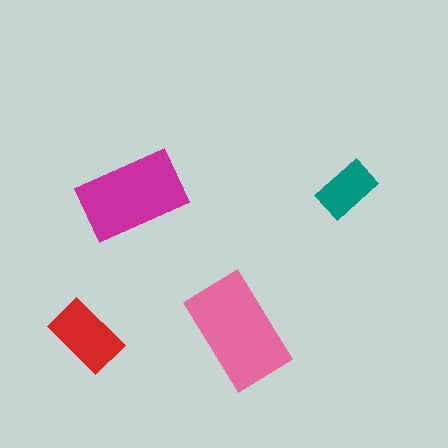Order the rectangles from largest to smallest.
the pink one, the magenta one, the red one, the teal one.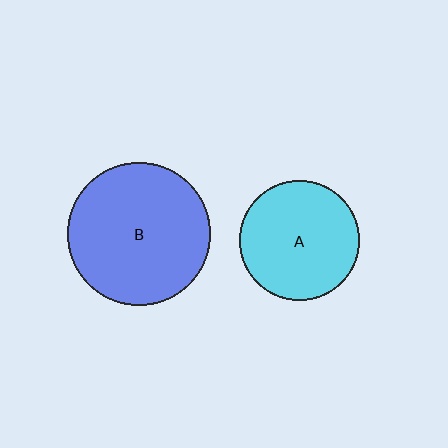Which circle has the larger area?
Circle B (blue).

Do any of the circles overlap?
No, none of the circles overlap.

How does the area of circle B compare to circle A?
Approximately 1.4 times.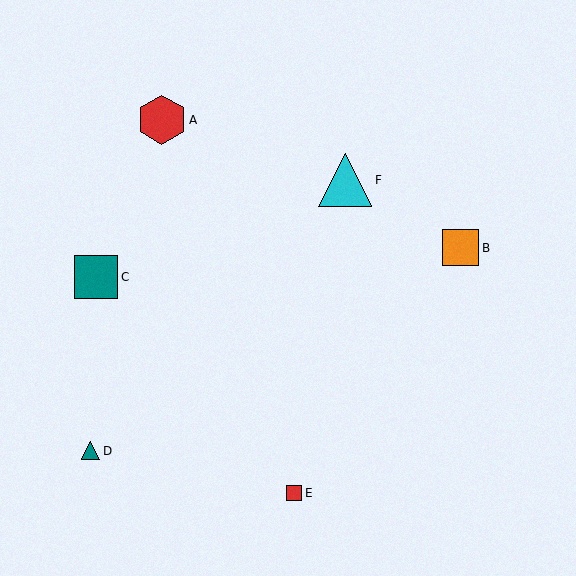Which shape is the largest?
The cyan triangle (labeled F) is the largest.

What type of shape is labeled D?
Shape D is a teal triangle.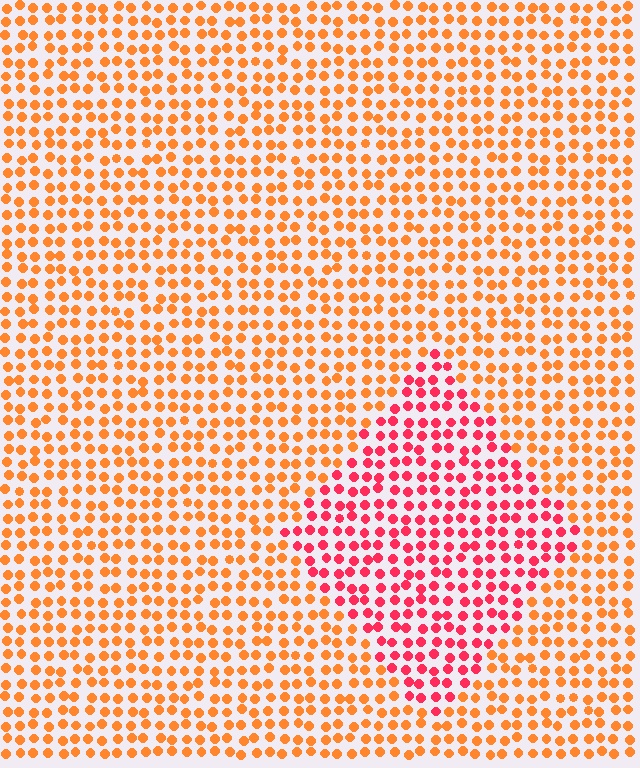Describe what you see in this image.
The image is filled with small orange elements in a uniform arrangement. A diamond-shaped region is visible where the elements are tinted to a slightly different hue, forming a subtle color boundary.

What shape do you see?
I see a diamond.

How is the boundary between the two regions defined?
The boundary is defined purely by a slight shift in hue (about 39 degrees). Spacing, size, and orientation are identical on both sides.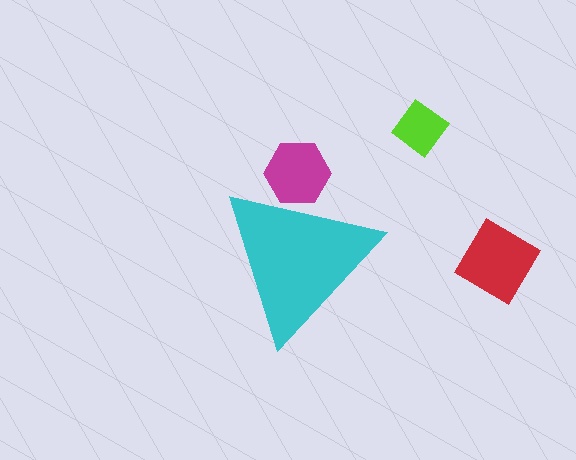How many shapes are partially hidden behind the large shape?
1 shape is partially hidden.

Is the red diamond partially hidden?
No, the red diamond is fully visible.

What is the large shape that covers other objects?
A cyan triangle.